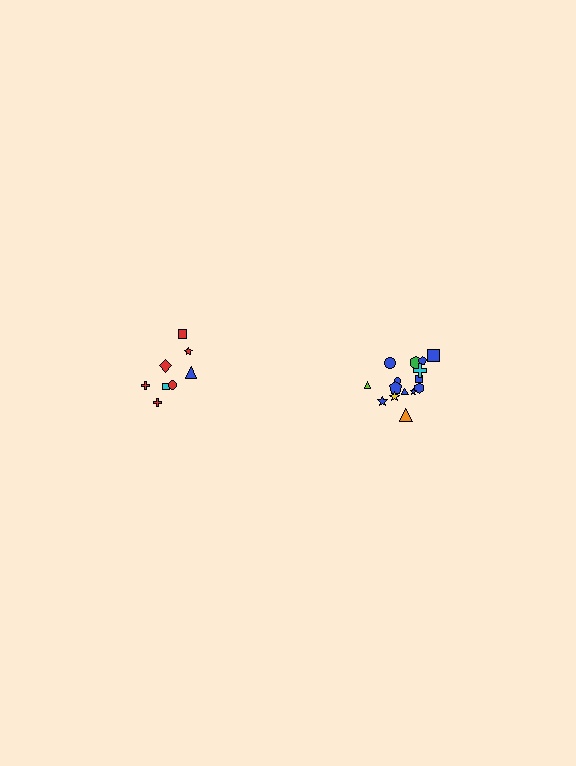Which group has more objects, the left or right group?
The right group.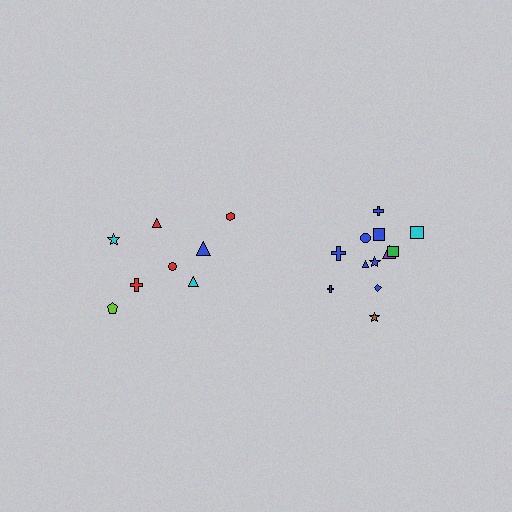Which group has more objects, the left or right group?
The right group.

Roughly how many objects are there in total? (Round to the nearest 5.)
Roughly 20 objects in total.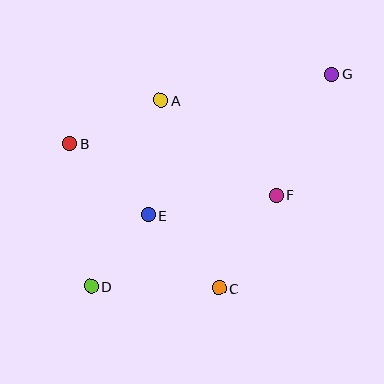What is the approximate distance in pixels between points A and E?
The distance between A and E is approximately 115 pixels.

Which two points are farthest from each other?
Points D and G are farthest from each other.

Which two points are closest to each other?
Points D and E are closest to each other.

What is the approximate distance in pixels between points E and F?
The distance between E and F is approximately 130 pixels.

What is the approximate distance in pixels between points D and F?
The distance between D and F is approximately 206 pixels.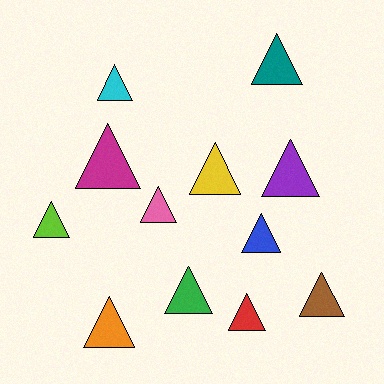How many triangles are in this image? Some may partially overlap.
There are 12 triangles.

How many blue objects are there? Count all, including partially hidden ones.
There is 1 blue object.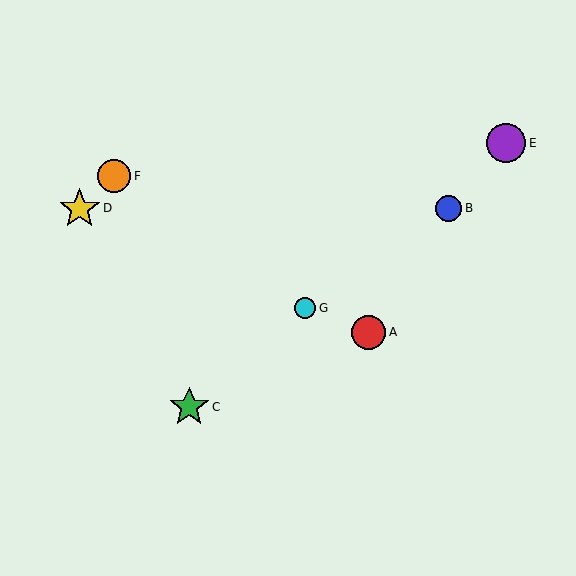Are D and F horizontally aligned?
No, D is at y≈208 and F is at y≈176.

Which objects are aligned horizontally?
Objects B, D are aligned horizontally.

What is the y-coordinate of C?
Object C is at y≈407.